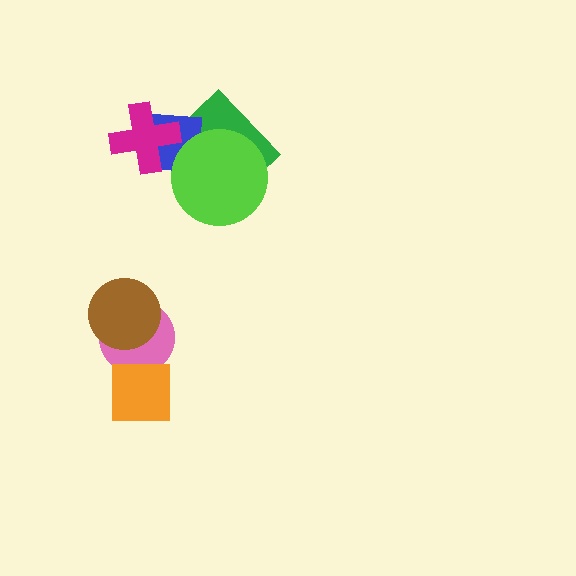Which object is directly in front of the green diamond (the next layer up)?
The blue square is directly in front of the green diamond.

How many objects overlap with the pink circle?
2 objects overlap with the pink circle.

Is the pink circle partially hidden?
Yes, it is partially covered by another shape.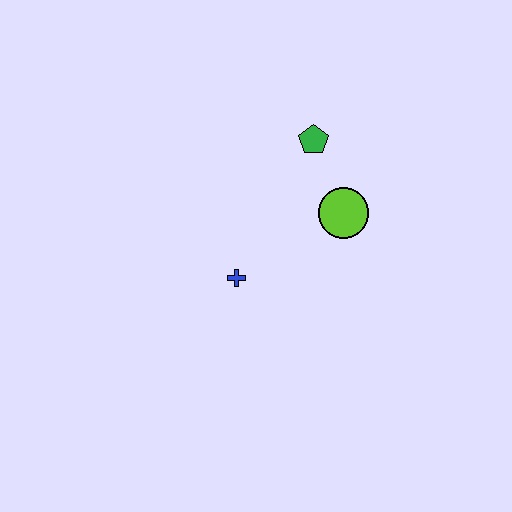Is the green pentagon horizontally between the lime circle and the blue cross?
Yes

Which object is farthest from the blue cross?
The green pentagon is farthest from the blue cross.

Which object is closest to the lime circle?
The green pentagon is closest to the lime circle.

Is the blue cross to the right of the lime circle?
No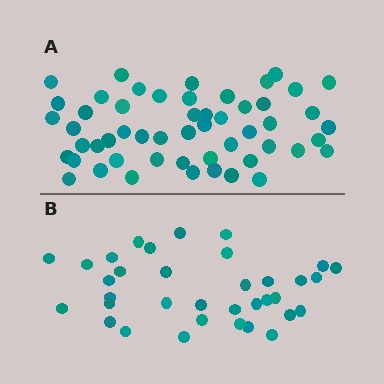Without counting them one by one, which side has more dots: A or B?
Region A (the top region) has more dots.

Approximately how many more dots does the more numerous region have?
Region A has approximately 20 more dots than region B.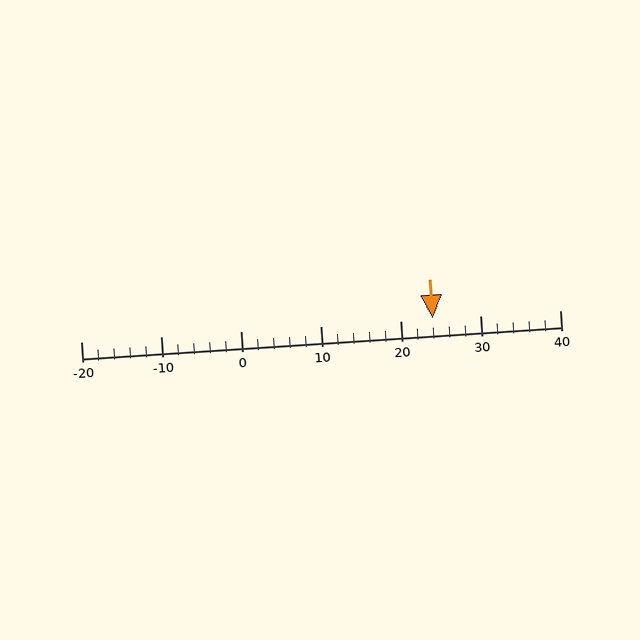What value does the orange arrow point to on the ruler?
The orange arrow points to approximately 24.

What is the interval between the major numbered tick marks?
The major tick marks are spaced 10 units apart.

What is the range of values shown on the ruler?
The ruler shows values from -20 to 40.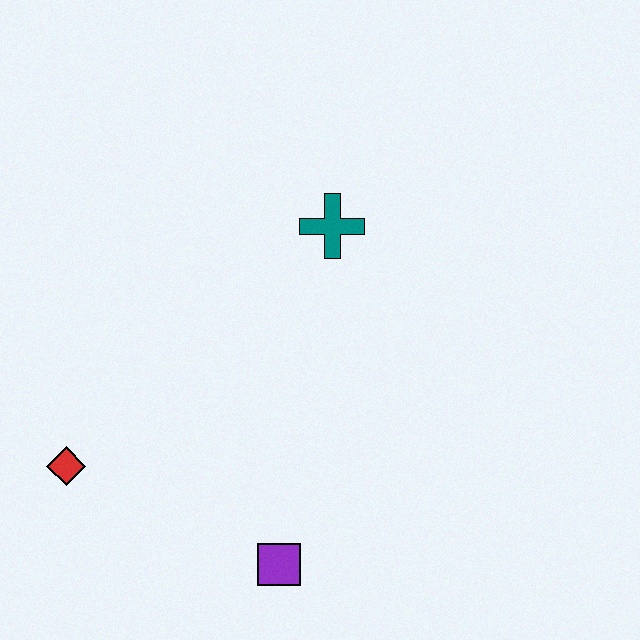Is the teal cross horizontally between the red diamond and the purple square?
No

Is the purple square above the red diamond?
No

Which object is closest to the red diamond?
The purple square is closest to the red diamond.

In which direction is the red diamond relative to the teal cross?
The red diamond is to the left of the teal cross.